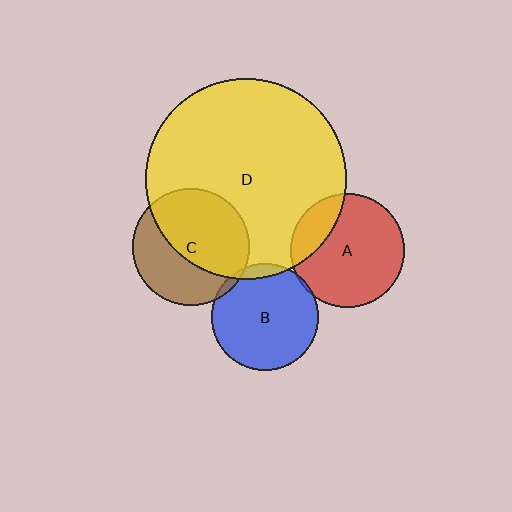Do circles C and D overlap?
Yes.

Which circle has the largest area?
Circle D (yellow).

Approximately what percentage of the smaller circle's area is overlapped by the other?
Approximately 60%.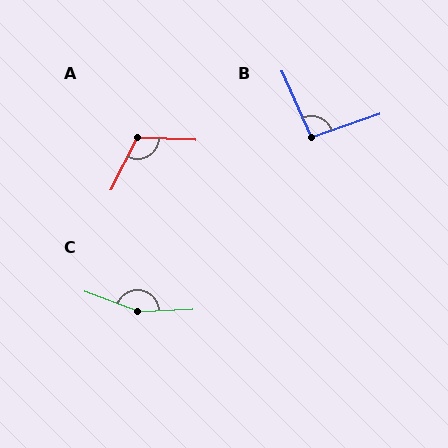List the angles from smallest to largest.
B (95°), A (114°), C (157°).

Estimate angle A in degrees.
Approximately 114 degrees.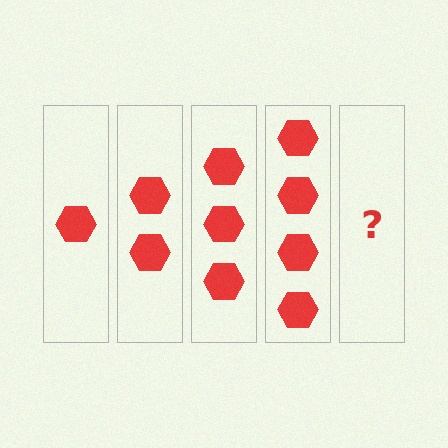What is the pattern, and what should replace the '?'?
The pattern is that each step adds one more hexagon. The '?' should be 5 hexagons.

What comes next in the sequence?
The next element should be 5 hexagons.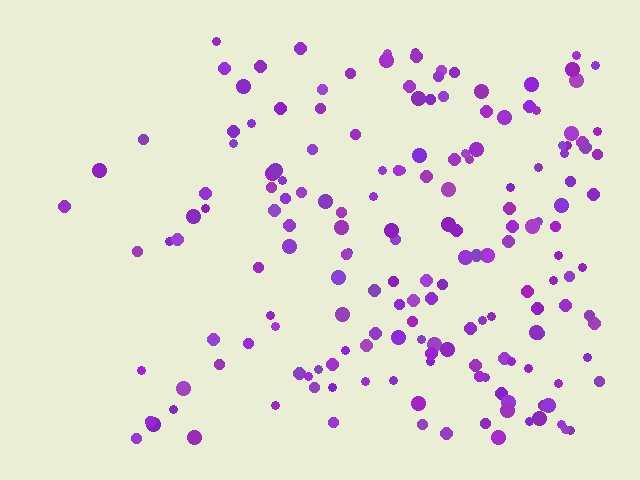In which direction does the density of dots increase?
From left to right, with the right side densest.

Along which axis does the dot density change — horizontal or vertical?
Horizontal.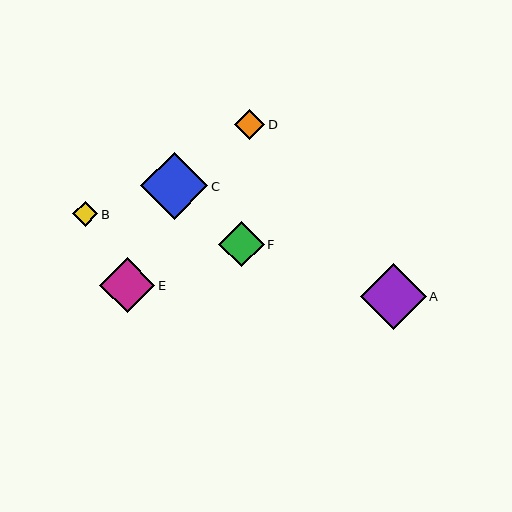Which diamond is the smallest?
Diamond B is the smallest with a size of approximately 25 pixels.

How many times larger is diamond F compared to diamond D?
Diamond F is approximately 1.5 times the size of diamond D.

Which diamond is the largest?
Diamond C is the largest with a size of approximately 67 pixels.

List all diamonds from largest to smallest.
From largest to smallest: C, A, E, F, D, B.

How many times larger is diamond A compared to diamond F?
Diamond A is approximately 1.5 times the size of diamond F.